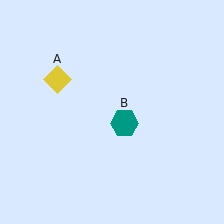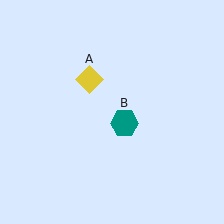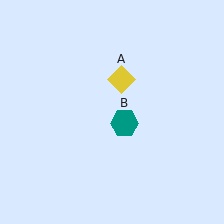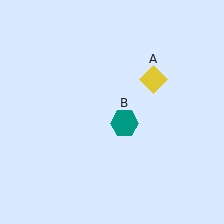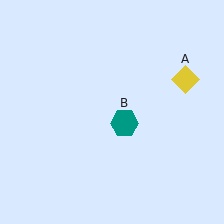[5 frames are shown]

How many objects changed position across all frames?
1 object changed position: yellow diamond (object A).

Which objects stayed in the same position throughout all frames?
Teal hexagon (object B) remained stationary.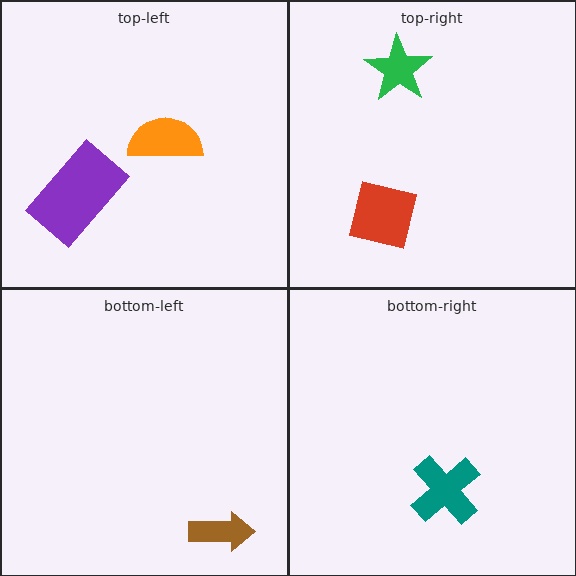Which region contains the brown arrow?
The bottom-left region.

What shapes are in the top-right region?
The red square, the green star.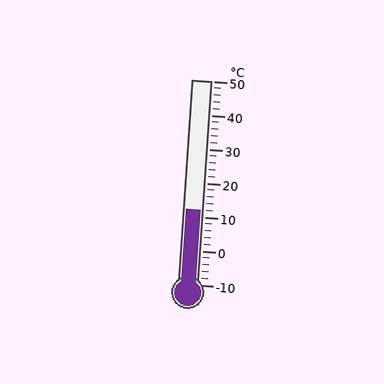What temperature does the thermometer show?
The thermometer shows approximately 12°C.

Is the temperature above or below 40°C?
The temperature is below 40°C.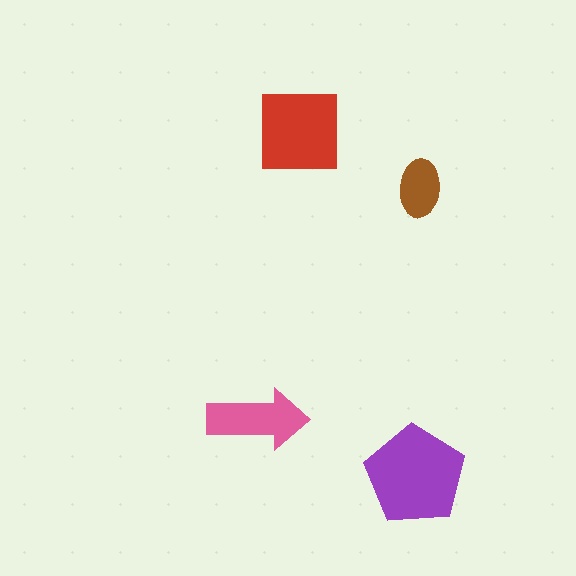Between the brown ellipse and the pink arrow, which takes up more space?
The pink arrow.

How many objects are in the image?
There are 4 objects in the image.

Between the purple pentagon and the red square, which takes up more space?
The purple pentagon.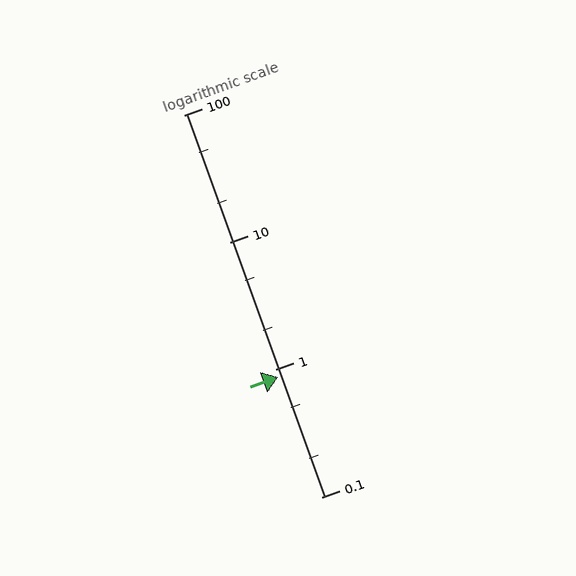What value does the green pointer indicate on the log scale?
The pointer indicates approximately 0.87.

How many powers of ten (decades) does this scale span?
The scale spans 3 decades, from 0.1 to 100.